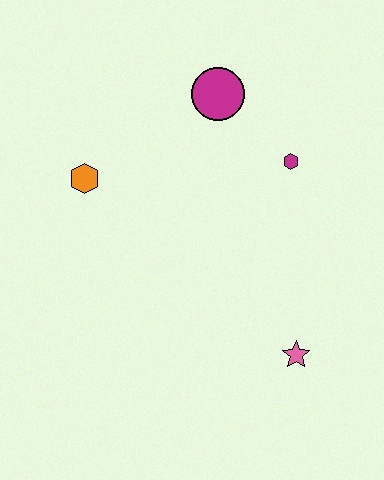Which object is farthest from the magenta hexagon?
The orange hexagon is farthest from the magenta hexagon.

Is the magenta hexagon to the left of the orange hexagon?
No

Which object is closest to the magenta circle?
The magenta hexagon is closest to the magenta circle.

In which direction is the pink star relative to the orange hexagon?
The pink star is to the right of the orange hexagon.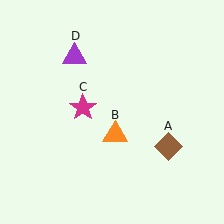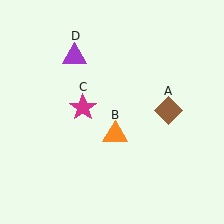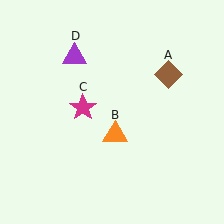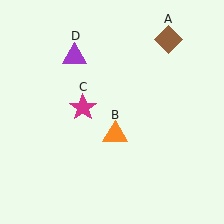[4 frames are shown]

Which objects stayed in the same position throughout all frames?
Orange triangle (object B) and magenta star (object C) and purple triangle (object D) remained stationary.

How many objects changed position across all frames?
1 object changed position: brown diamond (object A).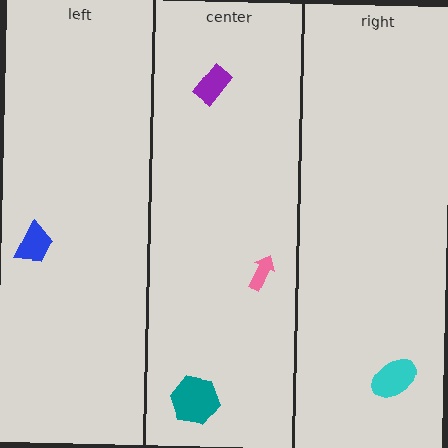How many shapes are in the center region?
3.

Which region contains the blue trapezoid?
The left region.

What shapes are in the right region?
The cyan ellipse.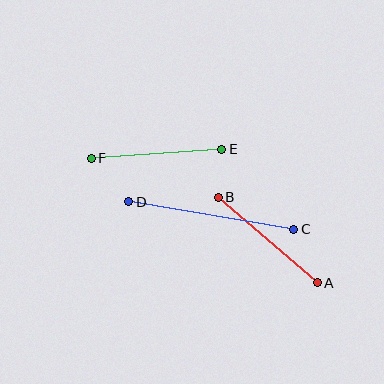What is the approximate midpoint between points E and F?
The midpoint is at approximately (157, 154) pixels.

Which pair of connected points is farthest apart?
Points C and D are farthest apart.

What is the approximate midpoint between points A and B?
The midpoint is at approximately (268, 240) pixels.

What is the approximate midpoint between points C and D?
The midpoint is at approximately (211, 215) pixels.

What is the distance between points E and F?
The distance is approximately 131 pixels.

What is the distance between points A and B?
The distance is approximately 131 pixels.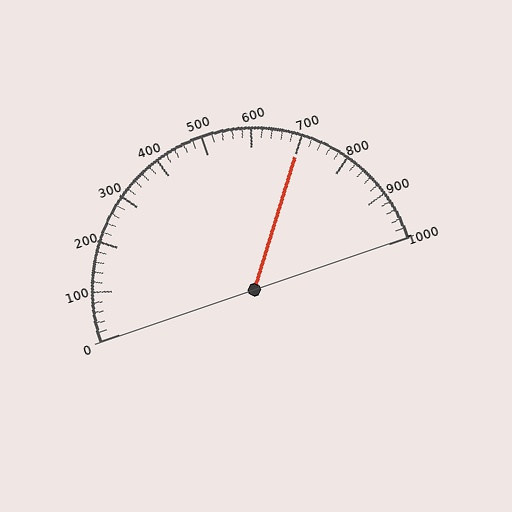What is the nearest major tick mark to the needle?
The nearest major tick mark is 700.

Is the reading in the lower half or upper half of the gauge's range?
The reading is in the upper half of the range (0 to 1000).